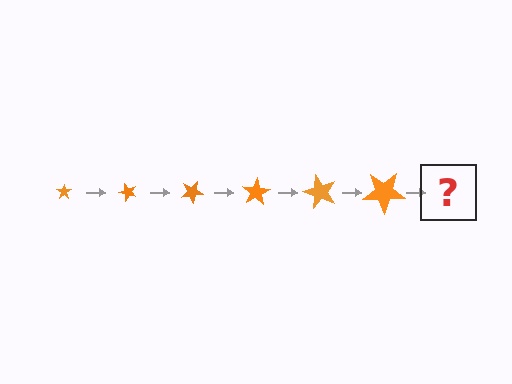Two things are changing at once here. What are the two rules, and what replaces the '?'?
The two rules are that the star grows larger each step and it rotates 50 degrees each step. The '?' should be a star, larger than the previous one and rotated 300 degrees from the start.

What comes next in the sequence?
The next element should be a star, larger than the previous one and rotated 300 degrees from the start.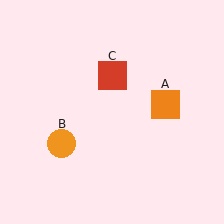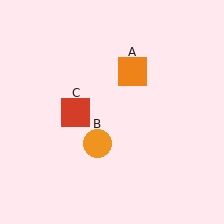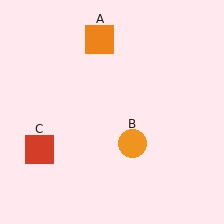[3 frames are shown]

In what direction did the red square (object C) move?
The red square (object C) moved down and to the left.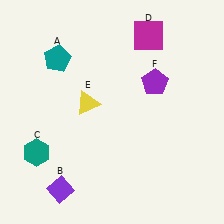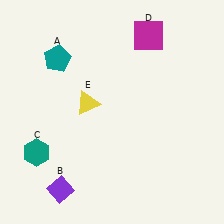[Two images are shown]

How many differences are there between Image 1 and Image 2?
There is 1 difference between the two images.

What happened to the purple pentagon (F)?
The purple pentagon (F) was removed in Image 2. It was in the top-right area of Image 1.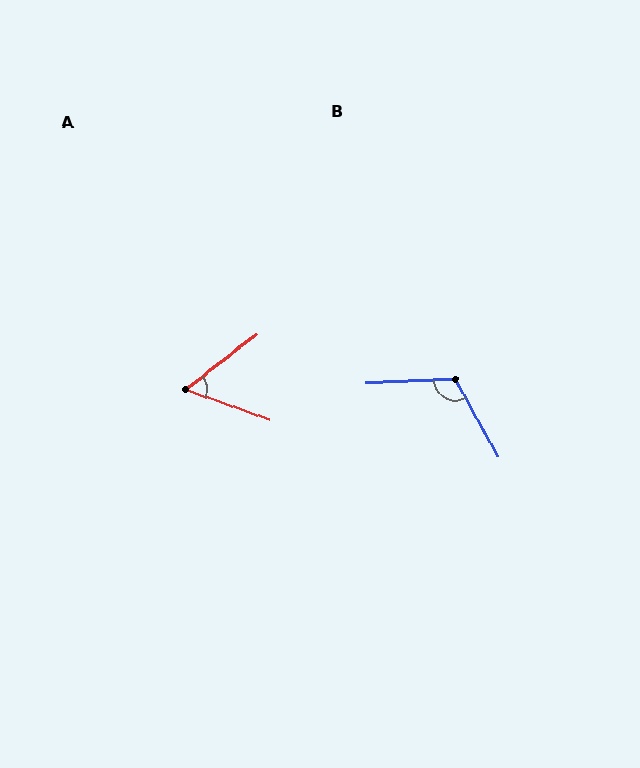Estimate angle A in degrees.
Approximately 58 degrees.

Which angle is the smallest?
A, at approximately 58 degrees.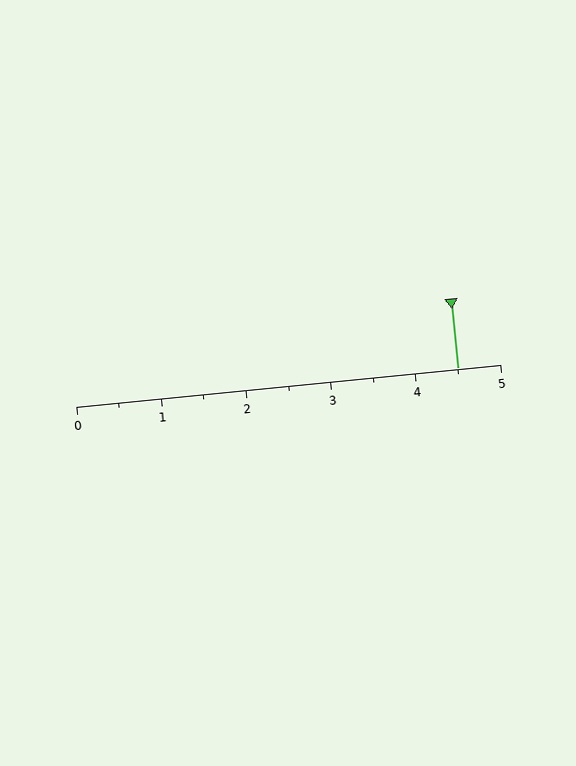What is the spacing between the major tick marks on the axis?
The major ticks are spaced 1 apart.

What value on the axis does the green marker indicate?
The marker indicates approximately 4.5.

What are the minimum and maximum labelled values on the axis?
The axis runs from 0 to 5.